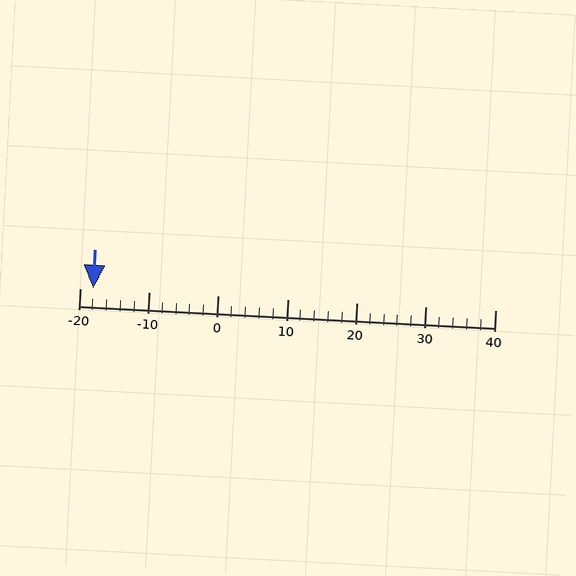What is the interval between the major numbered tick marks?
The major tick marks are spaced 10 units apart.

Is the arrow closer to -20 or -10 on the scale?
The arrow is closer to -20.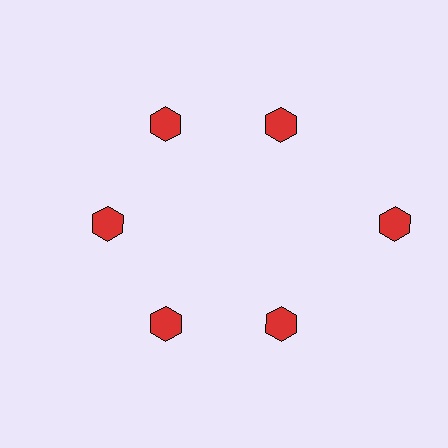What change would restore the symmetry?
The symmetry would be restored by moving it inward, back onto the ring so that all 6 hexagons sit at equal angles and equal distance from the center.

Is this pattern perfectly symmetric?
No. The 6 red hexagons are arranged in a ring, but one element near the 3 o'clock position is pushed outward from the center, breaking the 6-fold rotational symmetry.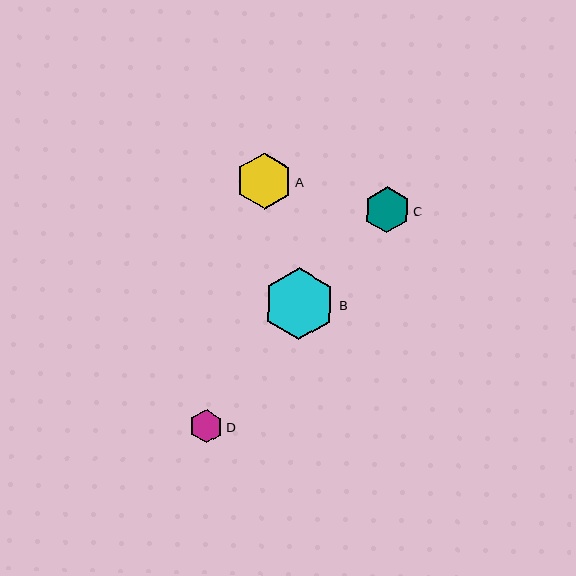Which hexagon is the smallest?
Hexagon D is the smallest with a size of approximately 34 pixels.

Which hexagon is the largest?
Hexagon B is the largest with a size of approximately 72 pixels.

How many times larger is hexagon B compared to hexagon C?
Hexagon B is approximately 1.6 times the size of hexagon C.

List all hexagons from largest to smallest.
From largest to smallest: B, A, C, D.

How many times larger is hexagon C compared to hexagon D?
Hexagon C is approximately 1.4 times the size of hexagon D.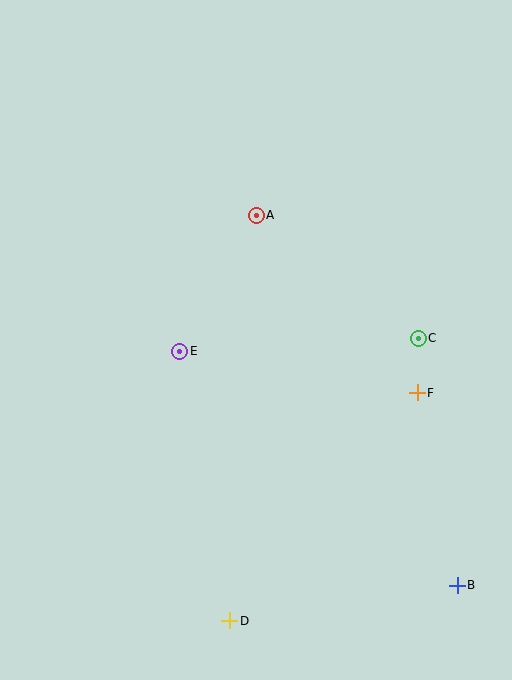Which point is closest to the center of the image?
Point E at (180, 351) is closest to the center.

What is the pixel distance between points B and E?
The distance between B and E is 363 pixels.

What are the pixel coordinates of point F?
Point F is at (417, 393).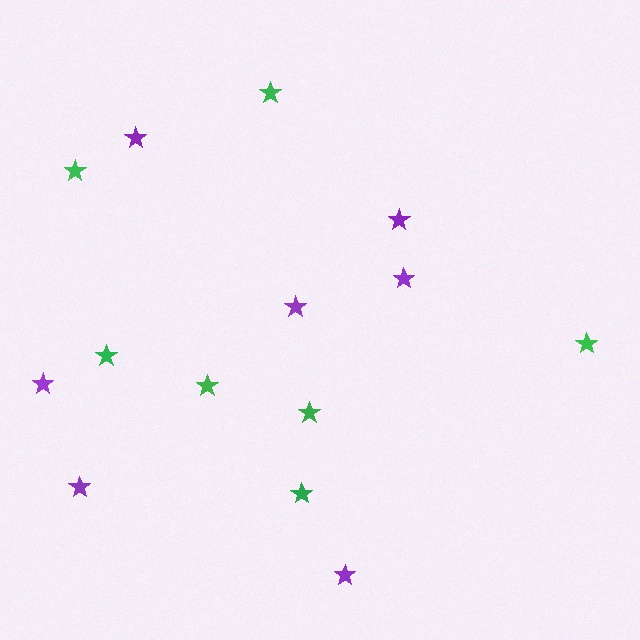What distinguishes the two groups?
There are 2 groups: one group of green stars (7) and one group of purple stars (7).